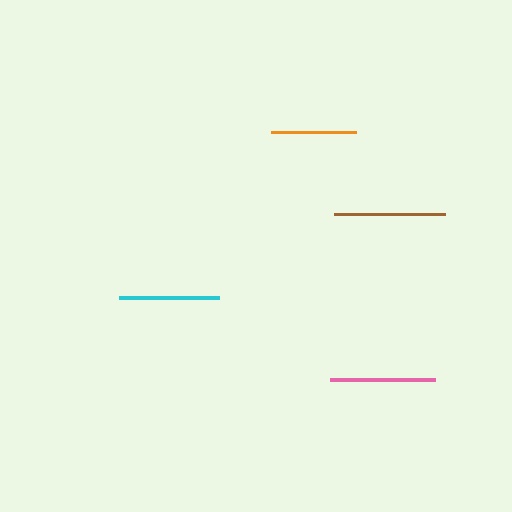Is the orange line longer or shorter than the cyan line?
The cyan line is longer than the orange line.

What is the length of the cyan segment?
The cyan segment is approximately 101 pixels long.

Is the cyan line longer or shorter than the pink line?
The pink line is longer than the cyan line.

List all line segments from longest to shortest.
From longest to shortest: brown, pink, cyan, orange.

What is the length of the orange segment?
The orange segment is approximately 85 pixels long.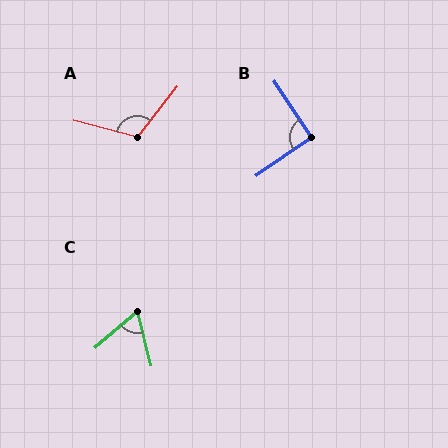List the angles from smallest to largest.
C (63°), B (92°), A (114°).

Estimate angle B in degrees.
Approximately 92 degrees.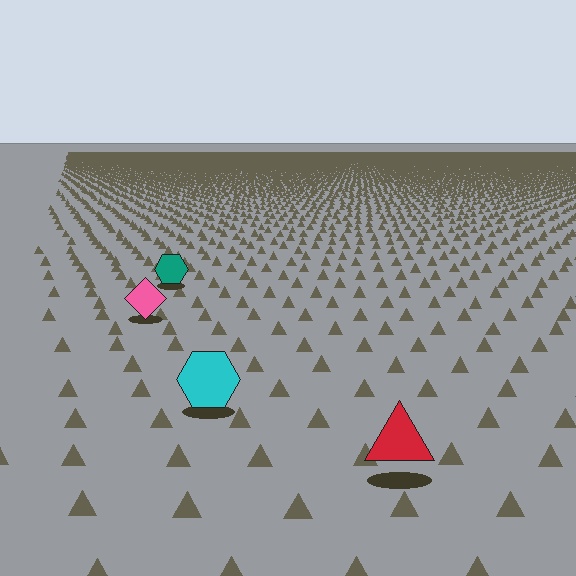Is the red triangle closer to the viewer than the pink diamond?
Yes. The red triangle is closer — you can tell from the texture gradient: the ground texture is coarser near it.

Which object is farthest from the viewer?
The teal hexagon is farthest from the viewer. It appears smaller and the ground texture around it is denser.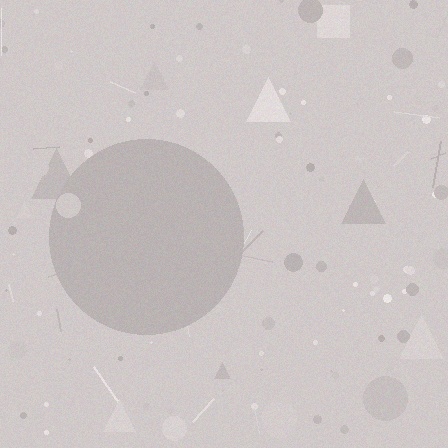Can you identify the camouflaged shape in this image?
The camouflaged shape is a circle.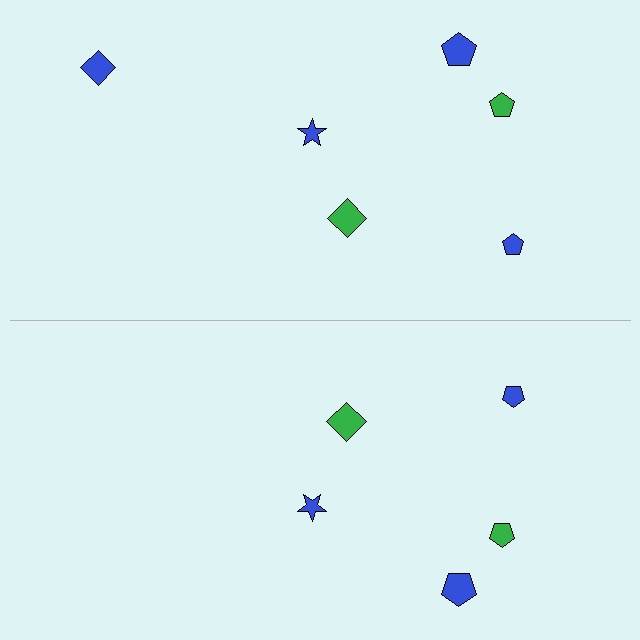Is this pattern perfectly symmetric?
No, the pattern is not perfectly symmetric. A blue diamond is missing from the bottom side.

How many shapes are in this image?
There are 11 shapes in this image.